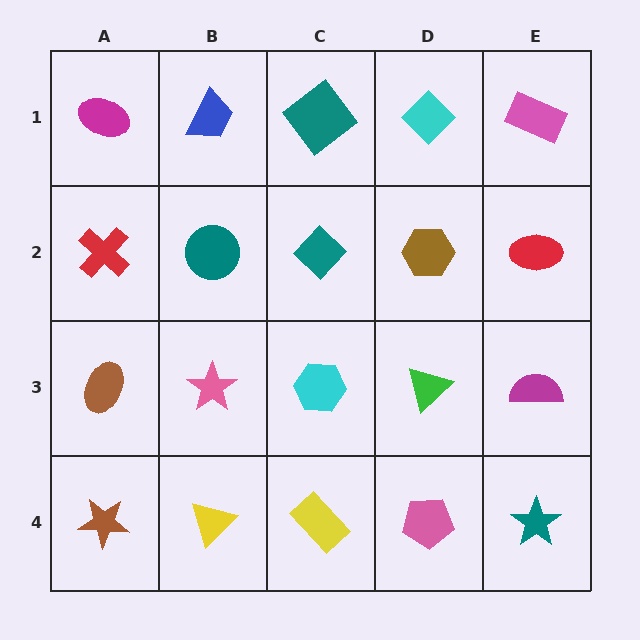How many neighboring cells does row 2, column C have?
4.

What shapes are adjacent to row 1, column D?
A brown hexagon (row 2, column D), a teal diamond (row 1, column C), a pink rectangle (row 1, column E).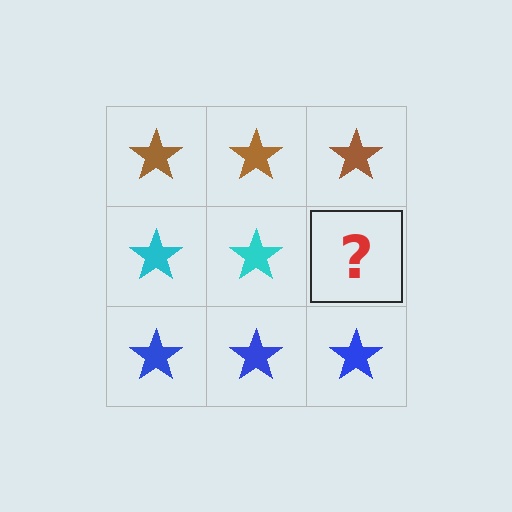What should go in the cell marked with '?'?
The missing cell should contain a cyan star.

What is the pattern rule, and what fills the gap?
The rule is that each row has a consistent color. The gap should be filled with a cyan star.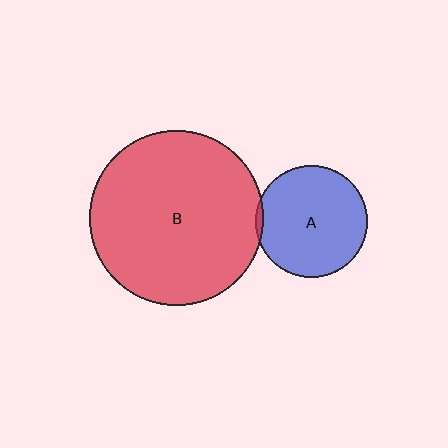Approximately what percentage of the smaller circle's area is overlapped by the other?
Approximately 5%.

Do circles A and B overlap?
Yes.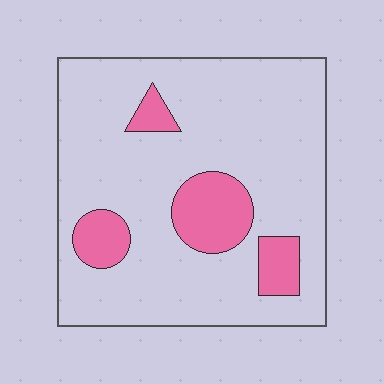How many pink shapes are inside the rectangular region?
4.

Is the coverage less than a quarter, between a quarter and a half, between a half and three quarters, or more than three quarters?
Less than a quarter.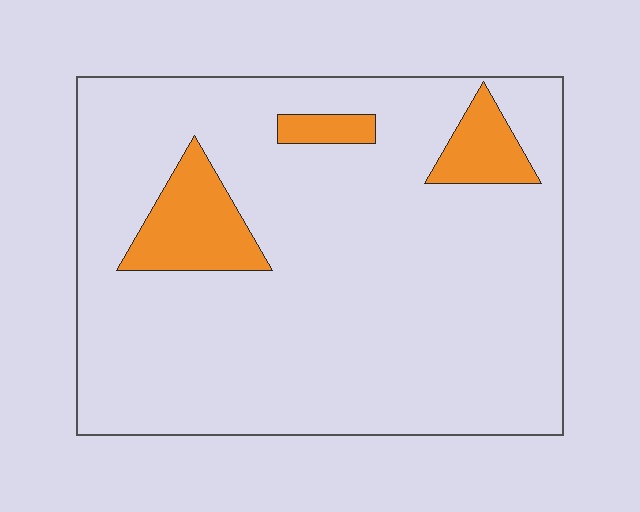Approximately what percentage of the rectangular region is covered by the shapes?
Approximately 10%.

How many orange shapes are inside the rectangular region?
3.